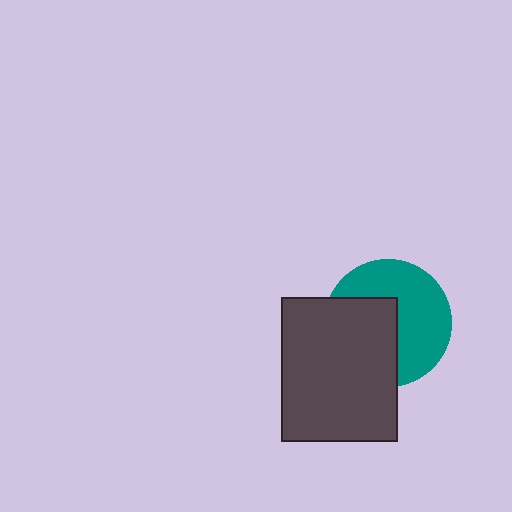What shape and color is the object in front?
The object in front is a dark gray rectangle.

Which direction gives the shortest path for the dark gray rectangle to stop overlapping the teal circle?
Moving left gives the shortest separation.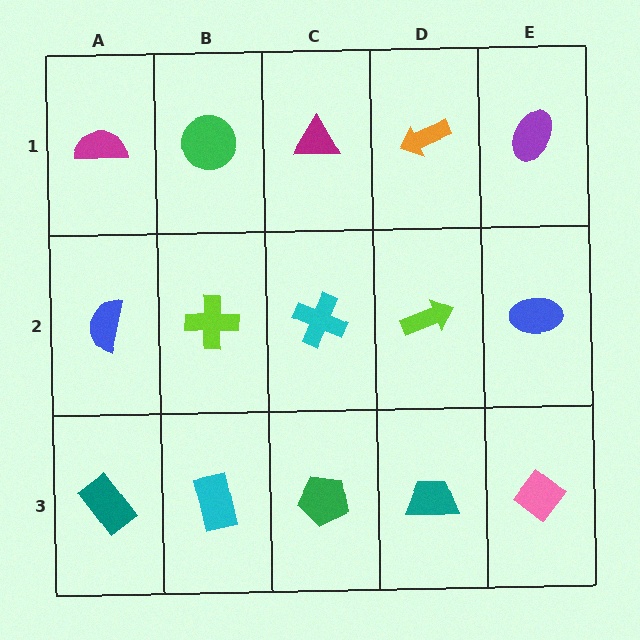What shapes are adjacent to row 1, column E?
A blue ellipse (row 2, column E), an orange arrow (row 1, column D).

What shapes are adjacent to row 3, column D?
A lime arrow (row 2, column D), a green pentagon (row 3, column C), a pink diamond (row 3, column E).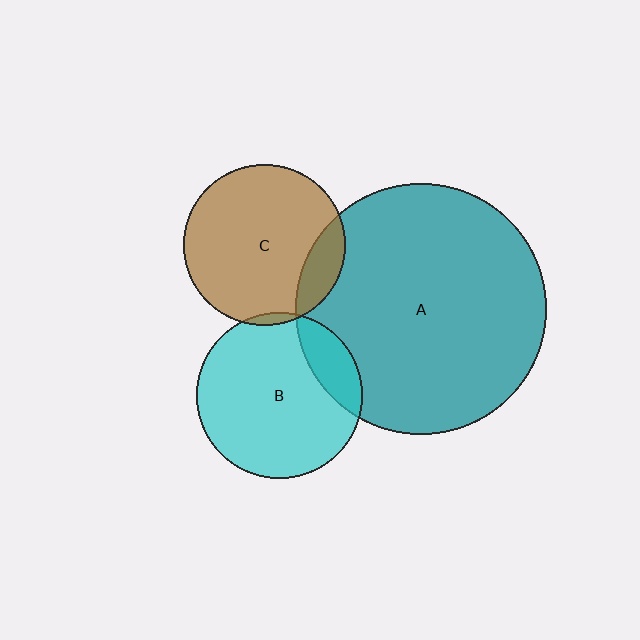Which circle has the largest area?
Circle A (teal).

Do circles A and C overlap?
Yes.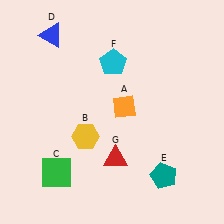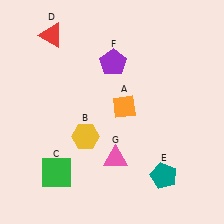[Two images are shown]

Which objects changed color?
D changed from blue to red. F changed from cyan to purple. G changed from red to pink.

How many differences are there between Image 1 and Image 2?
There are 3 differences between the two images.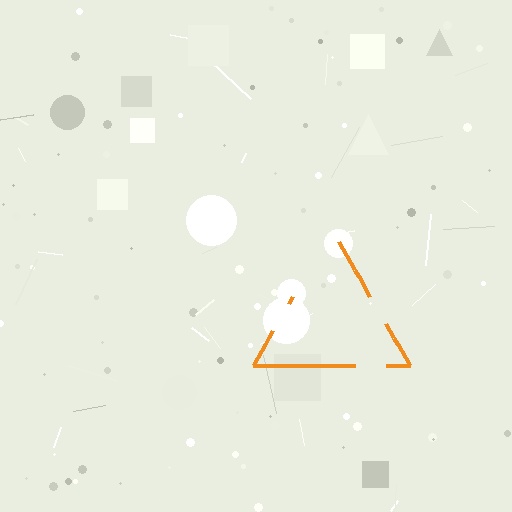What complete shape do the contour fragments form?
The contour fragments form a triangle.